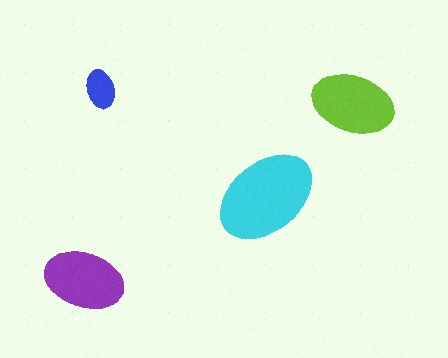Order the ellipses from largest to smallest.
the cyan one, the lime one, the purple one, the blue one.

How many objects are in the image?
There are 4 objects in the image.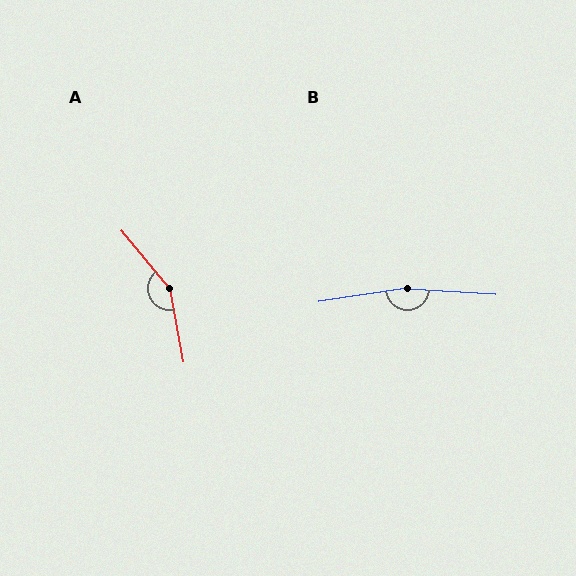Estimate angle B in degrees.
Approximately 167 degrees.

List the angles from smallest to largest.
A (151°), B (167°).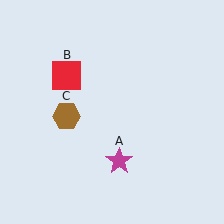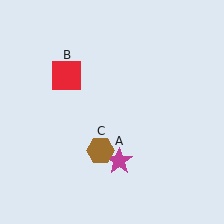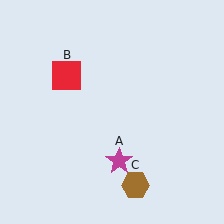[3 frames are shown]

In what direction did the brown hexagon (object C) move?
The brown hexagon (object C) moved down and to the right.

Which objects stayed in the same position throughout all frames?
Magenta star (object A) and red square (object B) remained stationary.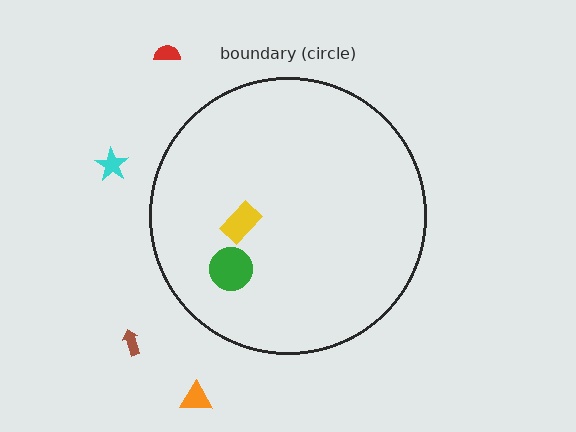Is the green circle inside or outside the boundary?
Inside.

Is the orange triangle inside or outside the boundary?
Outside.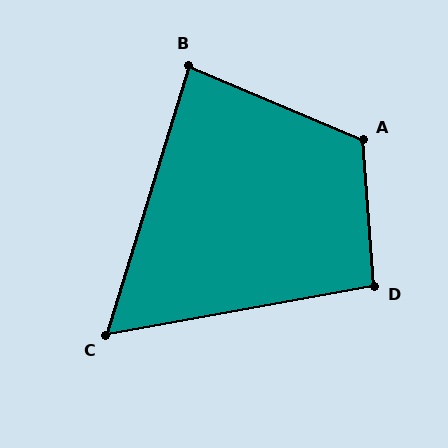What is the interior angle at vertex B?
Approximately 84 degrees (acute).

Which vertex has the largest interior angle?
A, at approximately 117 degrees.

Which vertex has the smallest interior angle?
C, at approximately 63 degrees.